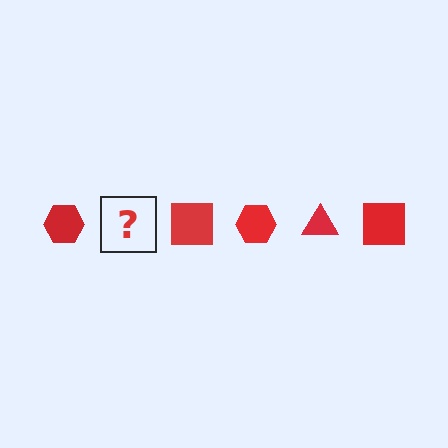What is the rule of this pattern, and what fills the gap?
The rule is that the pattern cycles through hexagon, triangle, square shapes in red. The gap should be filled with a red triangle.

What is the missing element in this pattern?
The missing element is a red triangle.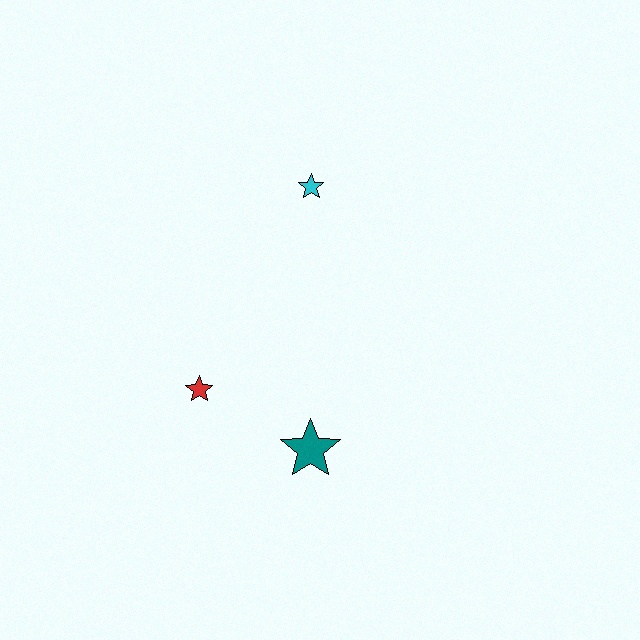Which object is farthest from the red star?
The cyan star is farthest from the red star.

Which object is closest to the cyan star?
The red star is closest to the cyan star.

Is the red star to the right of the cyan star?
No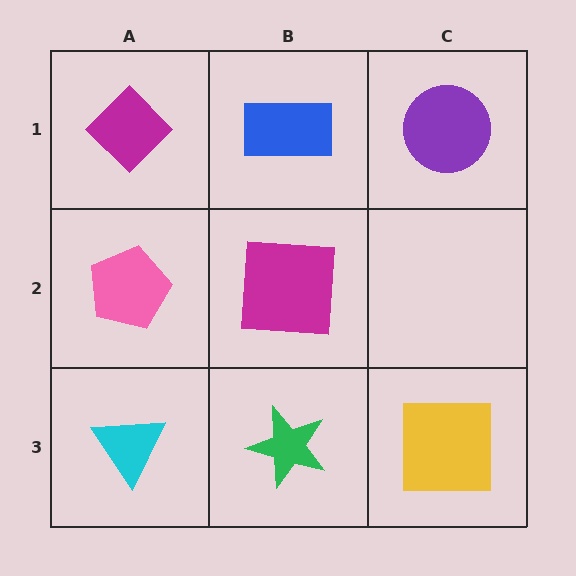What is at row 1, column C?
A purple circle.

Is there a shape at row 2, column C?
No, that cell is empty.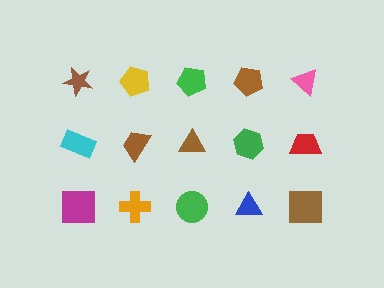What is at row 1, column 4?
A brown pentagon.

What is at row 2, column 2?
A brown trapezoid.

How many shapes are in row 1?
5 shapes.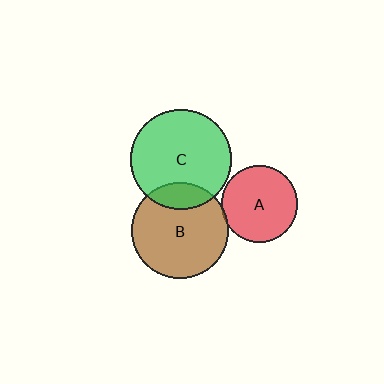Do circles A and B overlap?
Yes.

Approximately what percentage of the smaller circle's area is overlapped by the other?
Approximately 5%.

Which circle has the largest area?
Circle C (green).